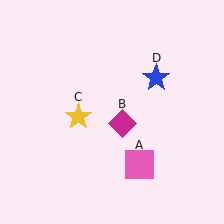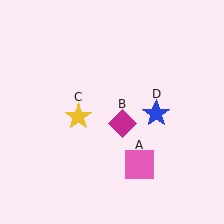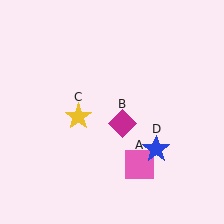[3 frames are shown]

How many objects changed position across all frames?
1 object changed position: blue star (object D).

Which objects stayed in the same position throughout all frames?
Pink square (object A) and magenta diamond (object B) and yellow star (object C) remained stationary.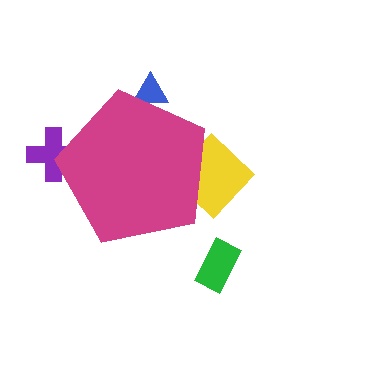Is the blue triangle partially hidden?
Yes, the blue triangle is partially hidden behind the magenta pentagon.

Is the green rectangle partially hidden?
No, the green rectangle is fully visible.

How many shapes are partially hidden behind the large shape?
3 shapes are partially hidden.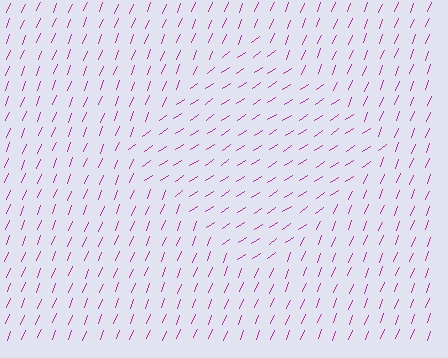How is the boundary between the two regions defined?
The boundary is defined purely by a change in line orientation (approximately 34 degrees difference). All lines are the same color and thickness.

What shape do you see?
I see a diamond.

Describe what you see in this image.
The image is filled with small magenta line segments. A diamond region in the image has lines oriented differently from the surrounding lines, creating a visible texture boundary.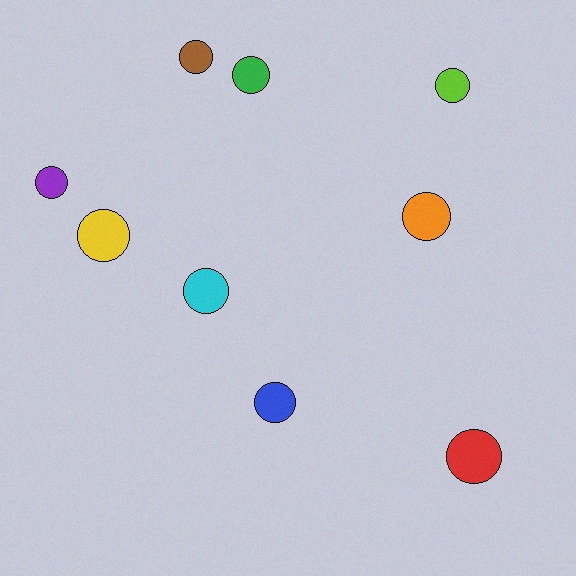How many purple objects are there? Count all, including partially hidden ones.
There is 1 purple object.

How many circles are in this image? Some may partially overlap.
There are 9 circles.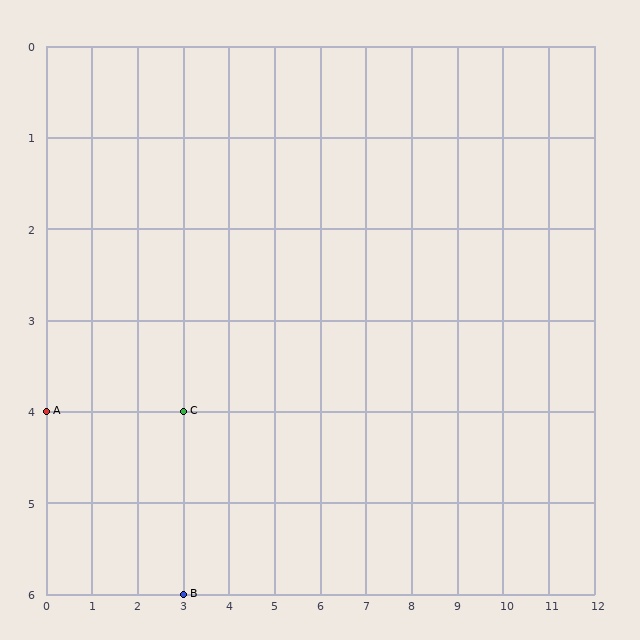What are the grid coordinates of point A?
Point A is at grid coordinates (0, 4).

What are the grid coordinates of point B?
Point B is at grid coordinates (3, 6).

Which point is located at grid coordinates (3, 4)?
Point C is at (3, 4).